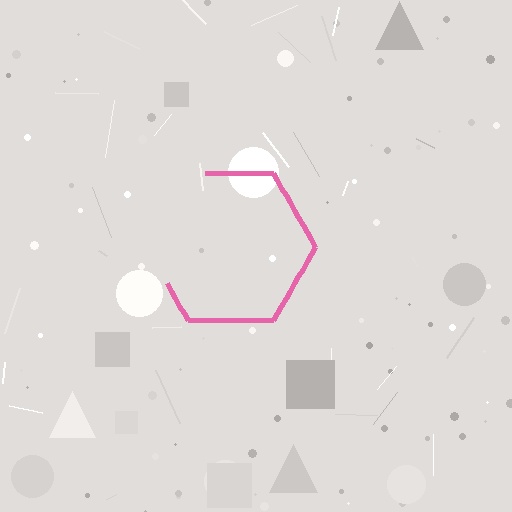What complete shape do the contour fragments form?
The contour fragments form a hexagon.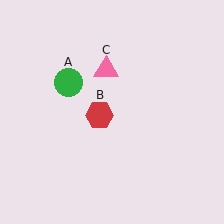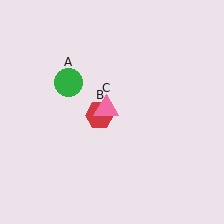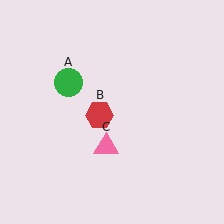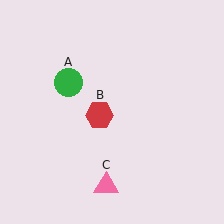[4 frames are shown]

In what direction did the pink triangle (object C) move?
The pink triangle (object C) moved down.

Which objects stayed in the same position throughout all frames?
Green circle (object A) and red hexagon (object B) remained stationary.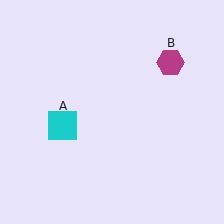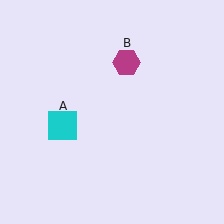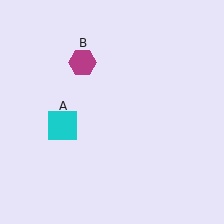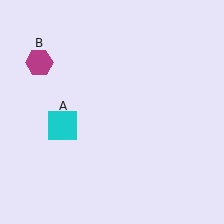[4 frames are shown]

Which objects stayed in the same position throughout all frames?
Cyan square (object A) remained stationary.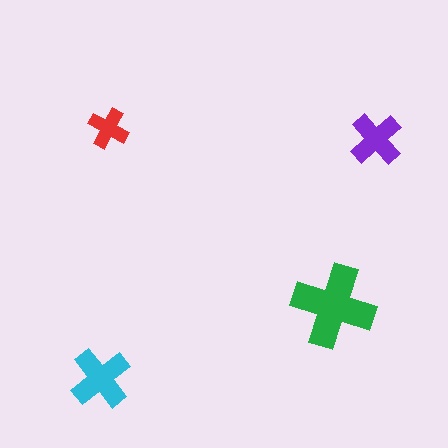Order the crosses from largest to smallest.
the green one, the cyan one, the purple one, the red one.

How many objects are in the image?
There are 4 objects in the image.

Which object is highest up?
The red cross is topmost.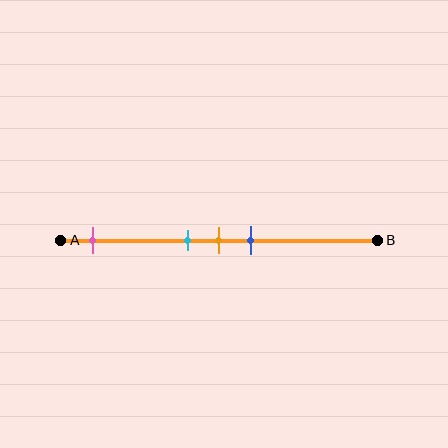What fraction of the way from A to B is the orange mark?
The orange mark is approximately 50% (0.5) of the way from A to B.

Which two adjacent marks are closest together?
The cyan and orange marks are the closest adjacent pair.